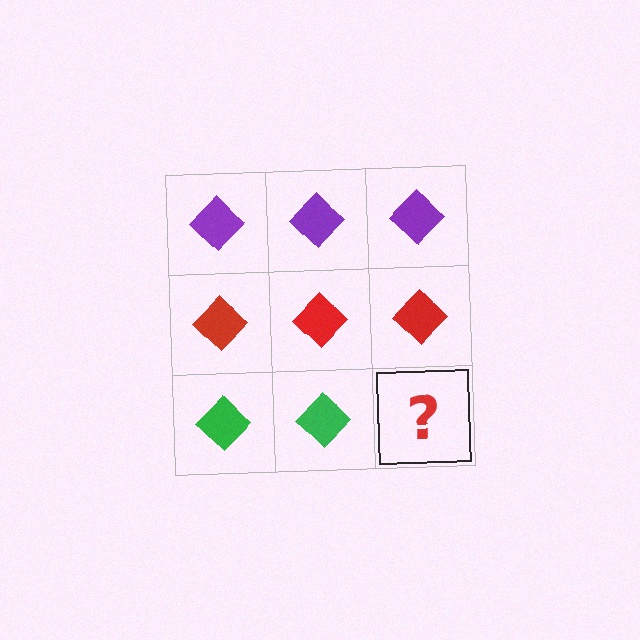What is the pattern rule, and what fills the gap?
The rule is that each row has a consistent color. The gap should be filled with a green diamond.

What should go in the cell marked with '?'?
The missing cell should contain a green diamond.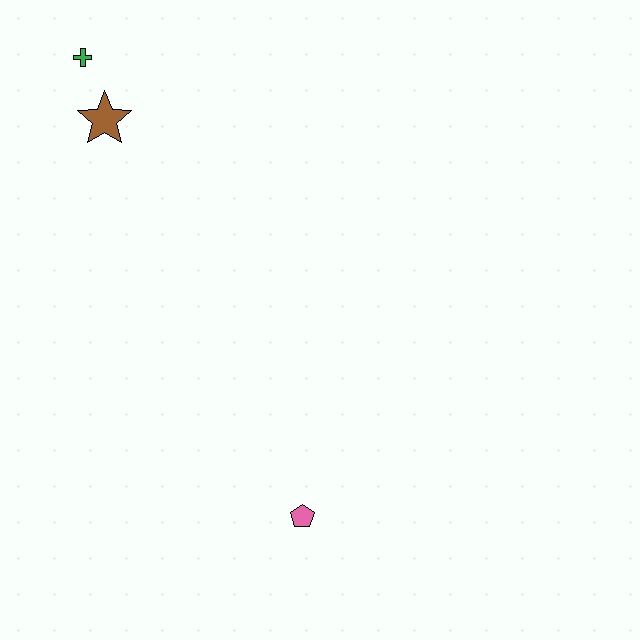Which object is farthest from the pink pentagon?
The green cross is farthest from the pink pentagon.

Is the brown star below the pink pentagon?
No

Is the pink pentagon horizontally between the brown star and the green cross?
No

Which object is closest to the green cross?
The brown star is closest to the green cross.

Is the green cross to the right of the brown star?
No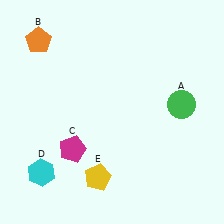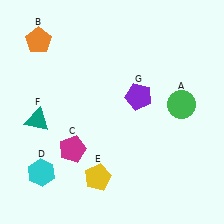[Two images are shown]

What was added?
A teal triangle (F), a purple pentagon (G) were added in Image 2.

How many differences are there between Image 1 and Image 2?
There are 2 differences between the two images.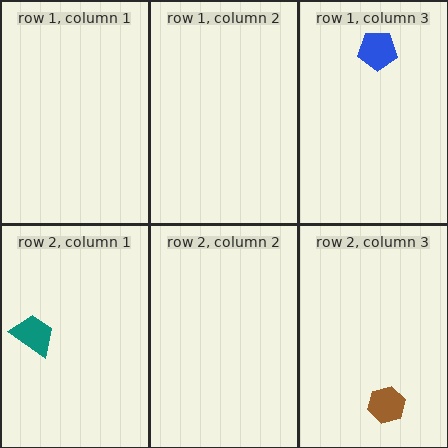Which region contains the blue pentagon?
The row 1, column 3 region.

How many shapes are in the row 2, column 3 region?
1.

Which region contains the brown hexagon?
The row 2, column 3 region.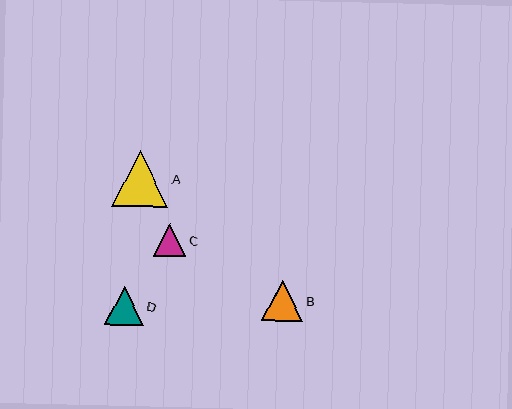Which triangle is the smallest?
Triangle C is the smallest with a size of approximately 32 pixels.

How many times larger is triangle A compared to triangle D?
Triangle A is approximately 1.4 times the size of triangle D.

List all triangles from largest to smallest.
From largest to smallest: A, B, D, C.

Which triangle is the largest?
Triangle A is the largest with a size of approximately 56 pixels.